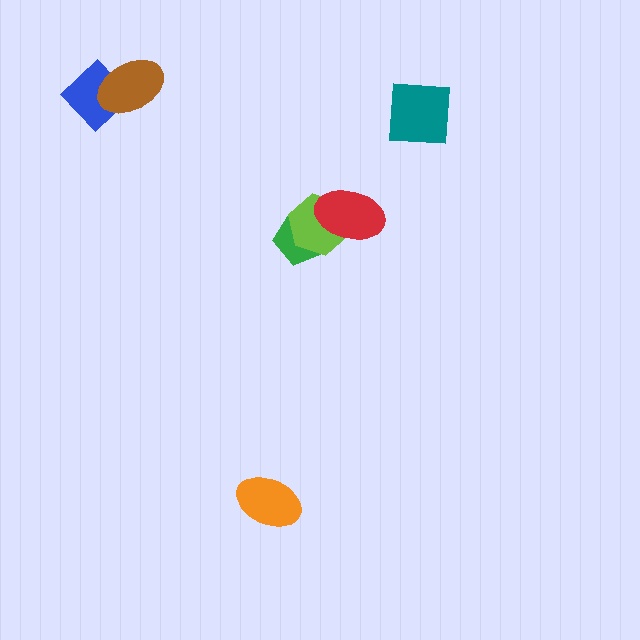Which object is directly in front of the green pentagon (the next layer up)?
The lime hexagon is directly in front of the green pentagon.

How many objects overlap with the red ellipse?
2 objects overlap with the red ellipse.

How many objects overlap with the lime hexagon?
2 objects overlap with the lime hexagon.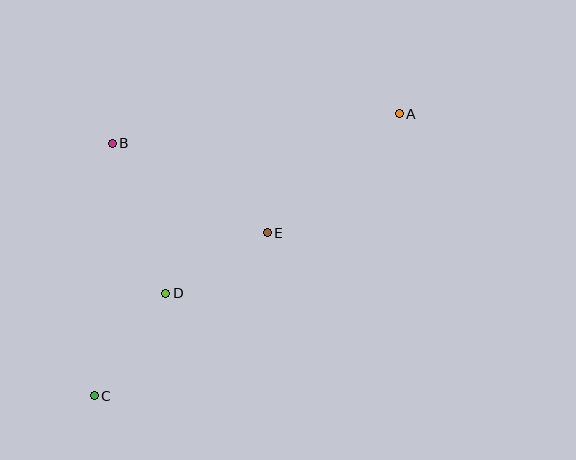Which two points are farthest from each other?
Points A and C are farthest from each other.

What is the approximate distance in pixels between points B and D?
The distance between B and D is approximately 159 pixels.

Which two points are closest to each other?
Points D and E are closest to each other.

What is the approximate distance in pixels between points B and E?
The distance between B and E is approximately 179 pixels.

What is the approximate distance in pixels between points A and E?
The distance between A and E is approximately 178 pixels.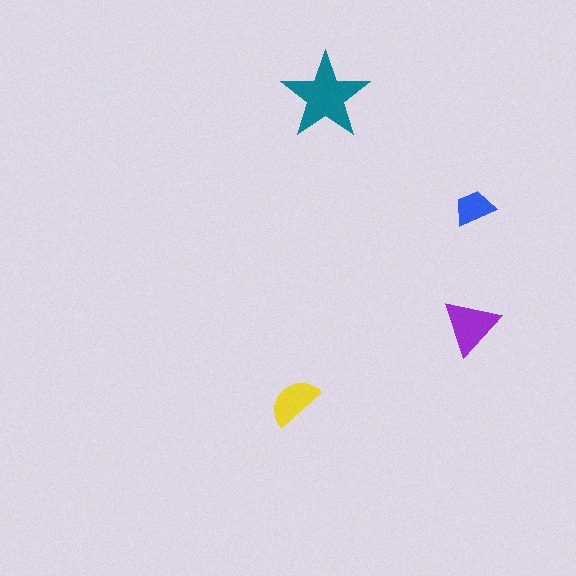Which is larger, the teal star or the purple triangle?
The teal star.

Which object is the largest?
The teal star.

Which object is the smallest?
The blue trapezoid.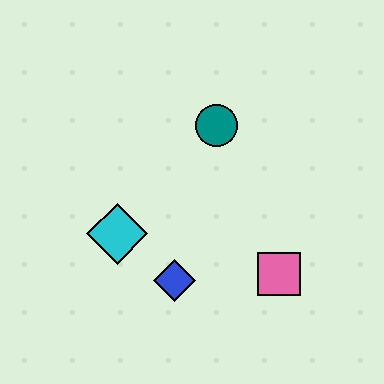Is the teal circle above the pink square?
Yes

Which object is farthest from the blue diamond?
The teal circle is farthest from the blue diamond.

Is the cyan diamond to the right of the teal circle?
No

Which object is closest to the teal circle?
The cyan diamond is closest to the teal circle.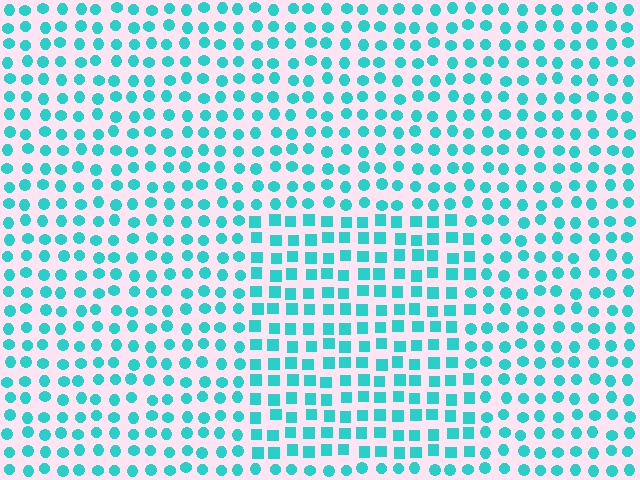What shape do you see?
I see a rectangle.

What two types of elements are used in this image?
The image uses squares inside the rectangle region and circles outside it.